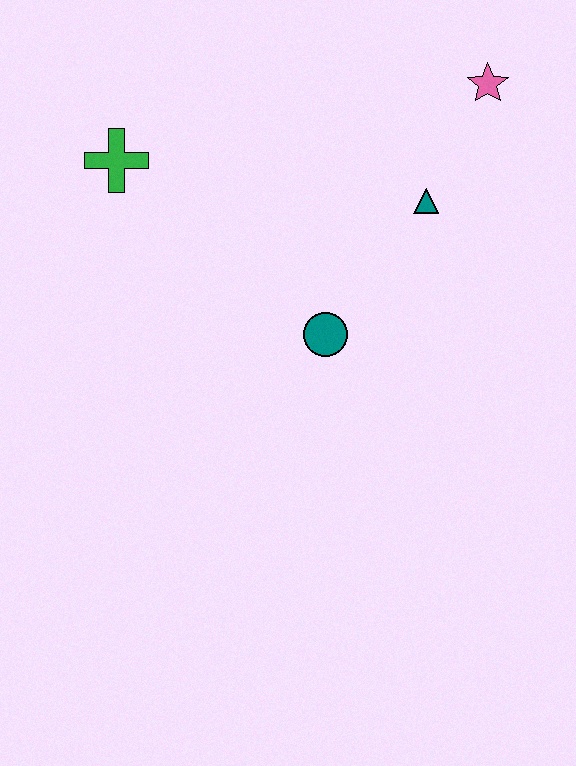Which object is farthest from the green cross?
The pink star is farthest from the green cross.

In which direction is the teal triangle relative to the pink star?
The teal triangle is below the pink star.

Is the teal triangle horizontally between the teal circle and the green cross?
No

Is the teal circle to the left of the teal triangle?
Yes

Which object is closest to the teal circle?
The teal triangle is closest to the teal circle.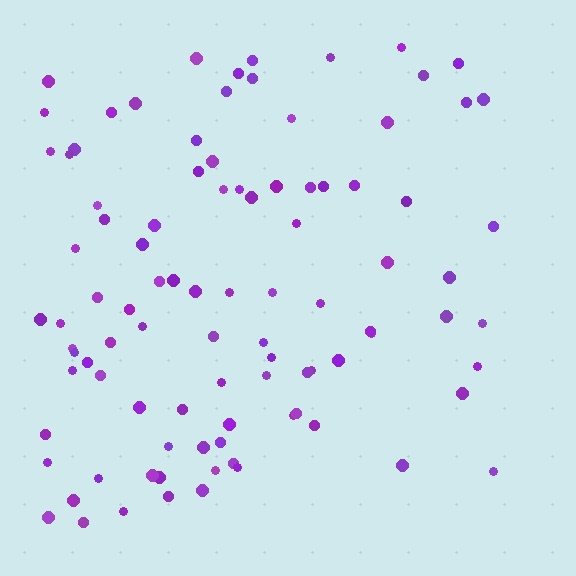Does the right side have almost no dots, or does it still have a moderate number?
Still a moderate number, just noticeably fewer than the left.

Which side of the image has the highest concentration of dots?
The left.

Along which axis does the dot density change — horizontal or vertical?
Horizontal.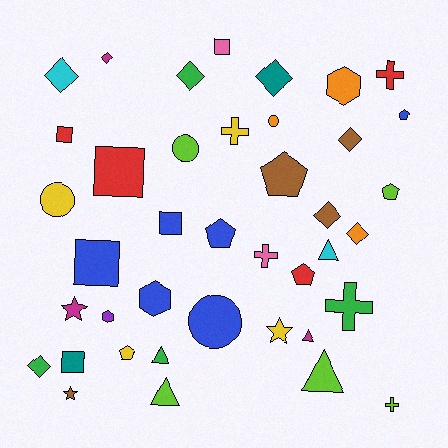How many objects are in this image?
There are 40 objects.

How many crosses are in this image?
There are 5 crosses.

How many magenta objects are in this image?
There are 3 magenta objects.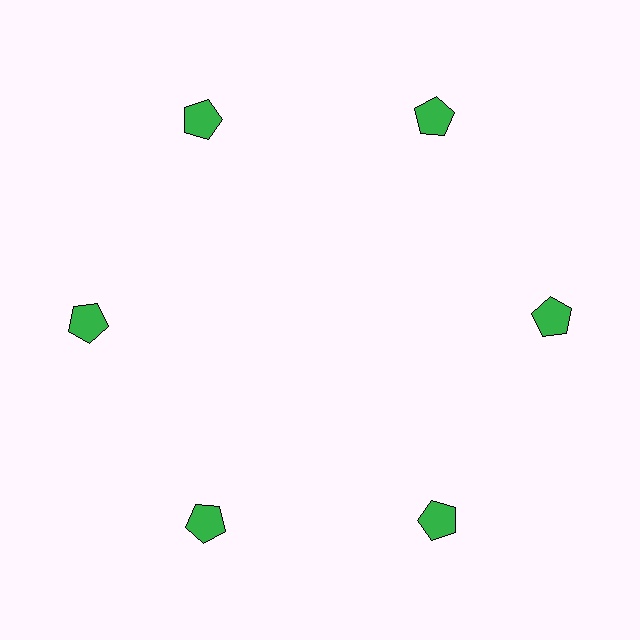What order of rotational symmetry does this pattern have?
This pattern has 6-fold rotational symmetry.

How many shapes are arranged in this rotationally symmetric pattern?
There are 6 shapes, arranged in 6 groups of 1.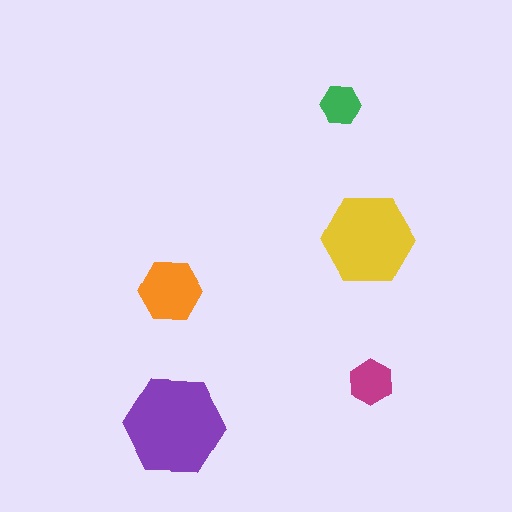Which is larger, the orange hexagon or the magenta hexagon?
The orange one.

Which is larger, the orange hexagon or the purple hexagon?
The purple one.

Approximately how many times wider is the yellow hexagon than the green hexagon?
About 2.5 times wider.